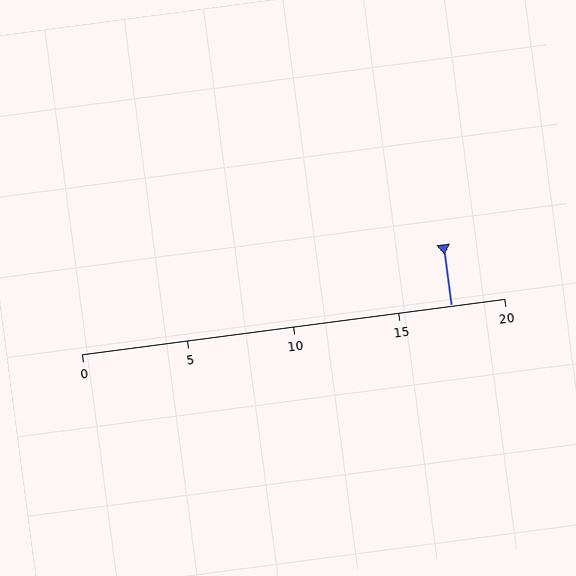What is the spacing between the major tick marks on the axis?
The major ticks are spaced 5 apart.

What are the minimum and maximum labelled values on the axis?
The axis runs from 0 to 20.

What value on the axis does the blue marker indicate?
The marker indicates approximately 17.5.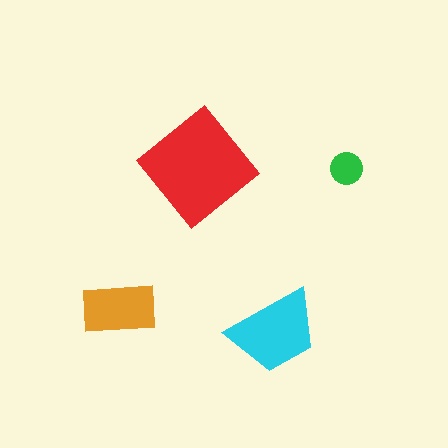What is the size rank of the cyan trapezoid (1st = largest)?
2nd.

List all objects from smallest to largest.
The green circle, the orange rectangle, the cyan trapezoid, the red diamond.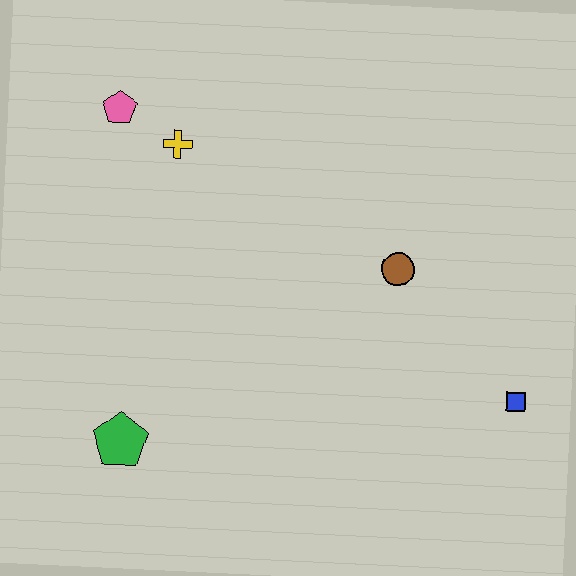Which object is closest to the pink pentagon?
The yellow cross is closest to the pink pentagon.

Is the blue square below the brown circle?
Yes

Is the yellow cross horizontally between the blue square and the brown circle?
No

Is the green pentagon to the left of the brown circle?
Yes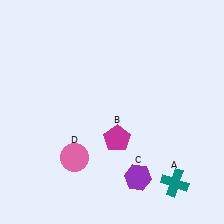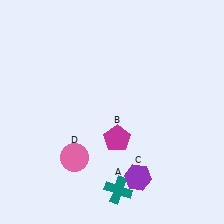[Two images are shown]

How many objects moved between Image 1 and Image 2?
1 object moved between the two images.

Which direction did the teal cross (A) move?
The teal cross (A) moved left.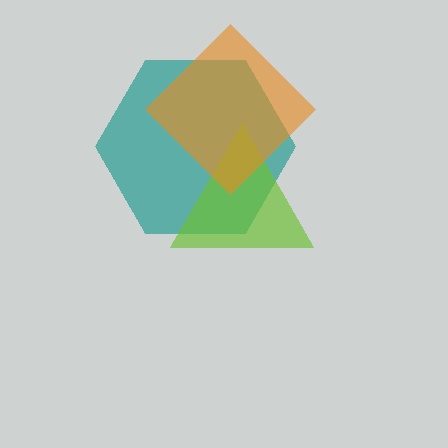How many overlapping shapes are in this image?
There are 3 overlapping shapes in the image.